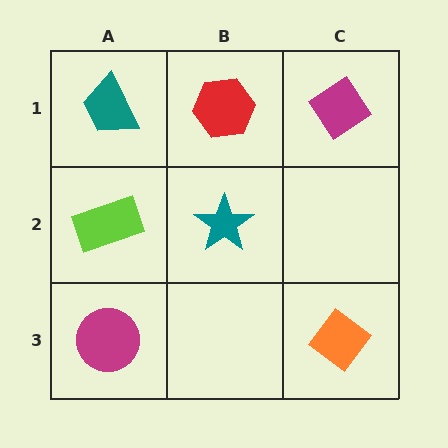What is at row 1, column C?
A magenta diamond.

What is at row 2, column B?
A teal star.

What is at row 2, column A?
A lime rectangle.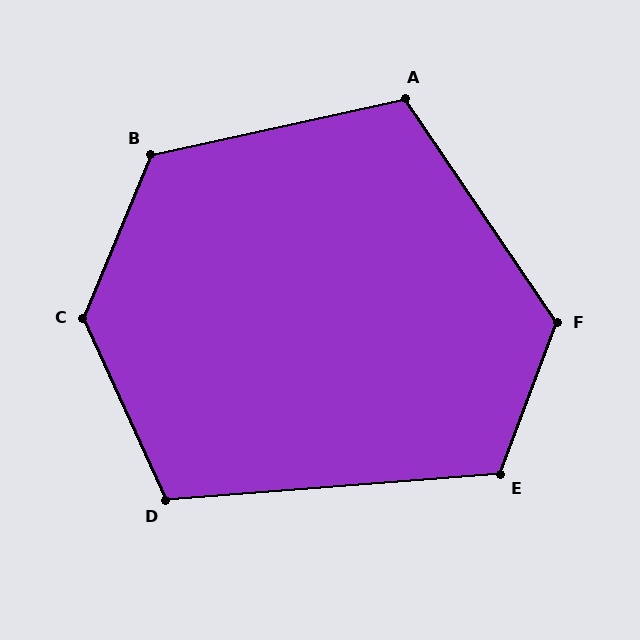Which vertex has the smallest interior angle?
D, at approximately 110 degrees.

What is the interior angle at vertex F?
Approximately 125 degrees (obtuse).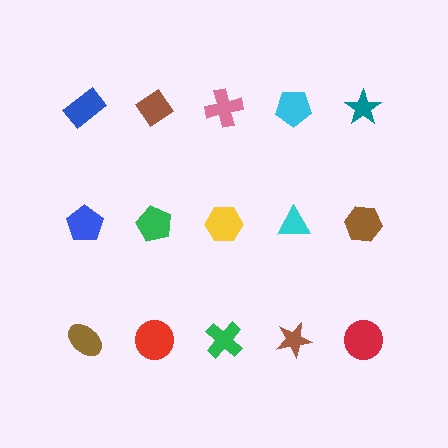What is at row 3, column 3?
A green cross.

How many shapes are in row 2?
5 shapes.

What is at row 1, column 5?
A teal star.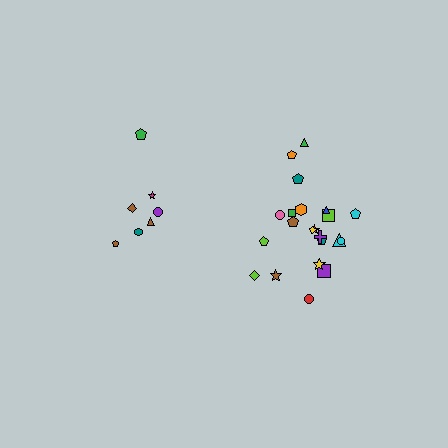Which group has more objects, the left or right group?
The right group.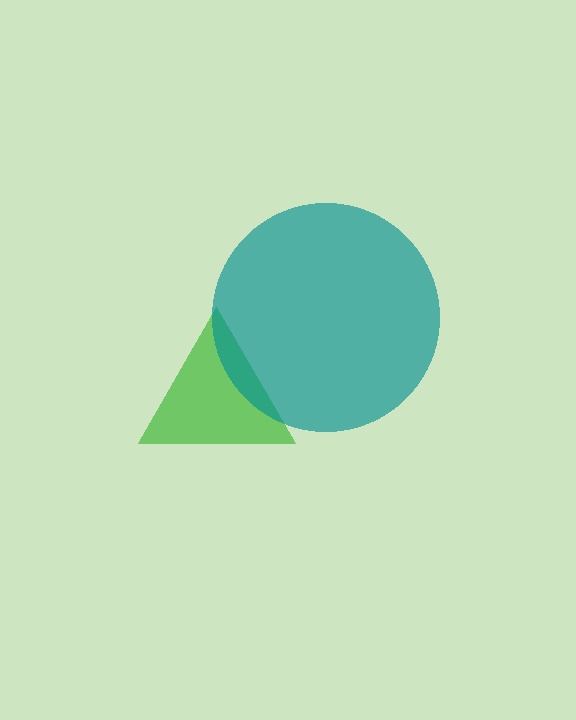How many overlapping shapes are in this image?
There are 2 overlapping shapes in the image.